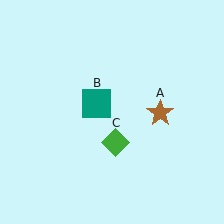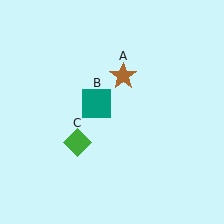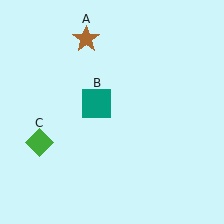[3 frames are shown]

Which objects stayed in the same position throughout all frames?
Teal square (object B) remained stationary.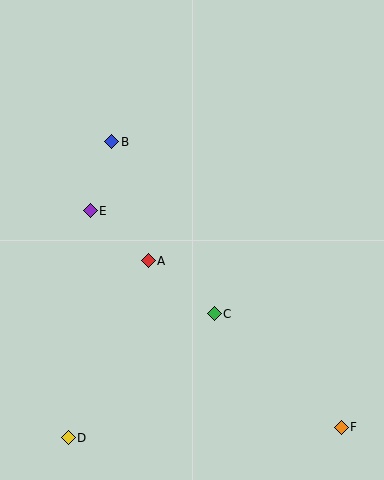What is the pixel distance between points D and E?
The distance between D and E is 228 pixels.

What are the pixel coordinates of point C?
Point C is at (214, 314).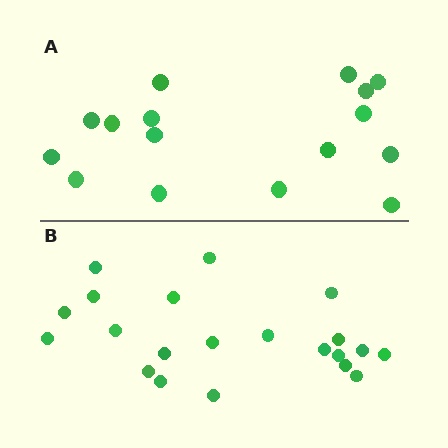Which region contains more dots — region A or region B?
Region B (the bottom region) has more dots.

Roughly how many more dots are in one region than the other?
Region B has about 5 more dots than region A.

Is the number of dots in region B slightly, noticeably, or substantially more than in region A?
Region B has noticeably more, but not dramatically so. The ratio is roughly 1.3 to 1.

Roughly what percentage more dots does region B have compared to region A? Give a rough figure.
About 30% more.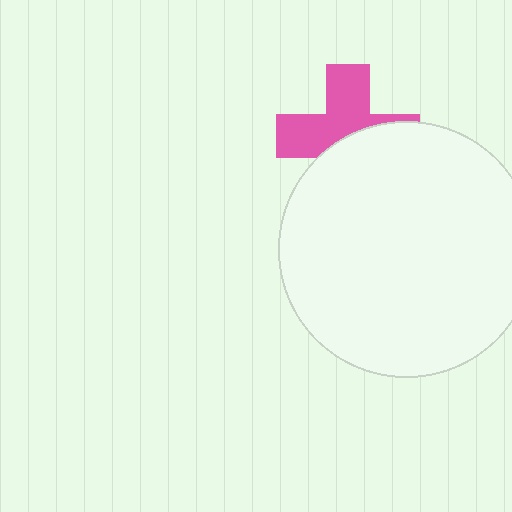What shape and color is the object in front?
The object in front is a white circle.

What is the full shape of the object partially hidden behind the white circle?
The partially hidden object is a pink cross.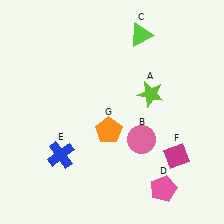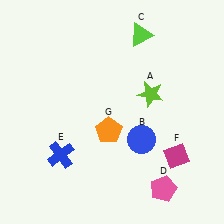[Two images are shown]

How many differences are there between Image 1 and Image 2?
There is 1 difference between the two images.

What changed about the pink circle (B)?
In Image 1, B is pink. In Image 2, it changed to blue.